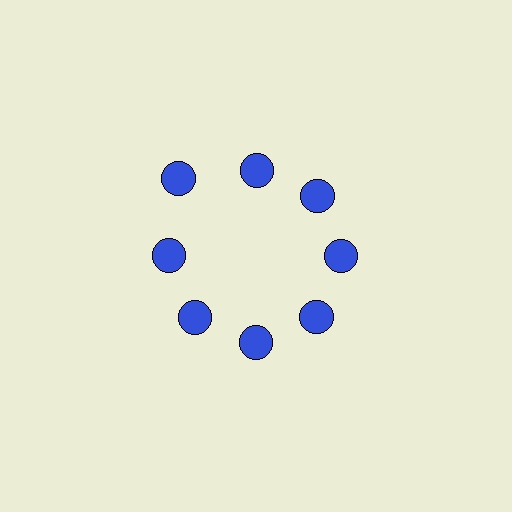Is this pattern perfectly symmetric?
No. The 8 blue circles are arranged in a ring, but one element near the 10 o'clock position is pushed outward from the center, breaking the 8-fold rotational symmetry.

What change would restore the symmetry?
The symmetry would be restored by moving it inward, back onto the ring so that all 8 circles sit at equal angles and equal distance from the center.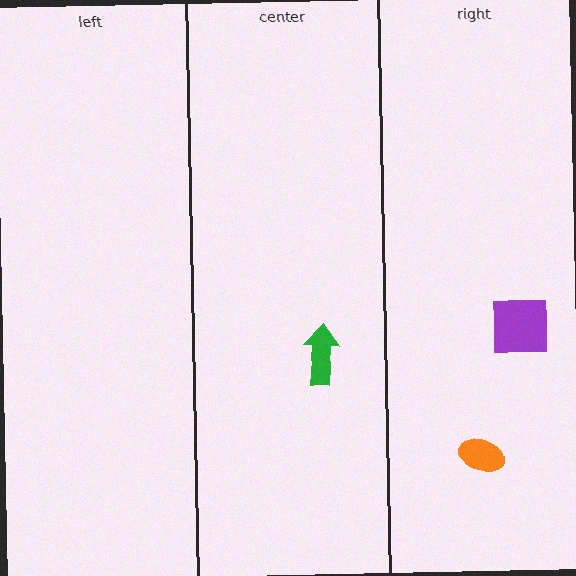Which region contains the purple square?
The right region.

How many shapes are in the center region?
1.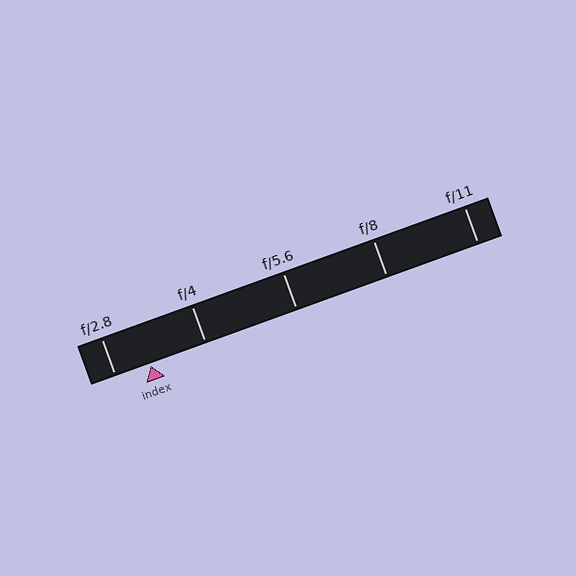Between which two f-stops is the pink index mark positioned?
The index mark is between f/2.8 and f/4.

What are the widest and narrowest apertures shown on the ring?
The widest aperture shown is f/2.8 and the narrowest is f/11.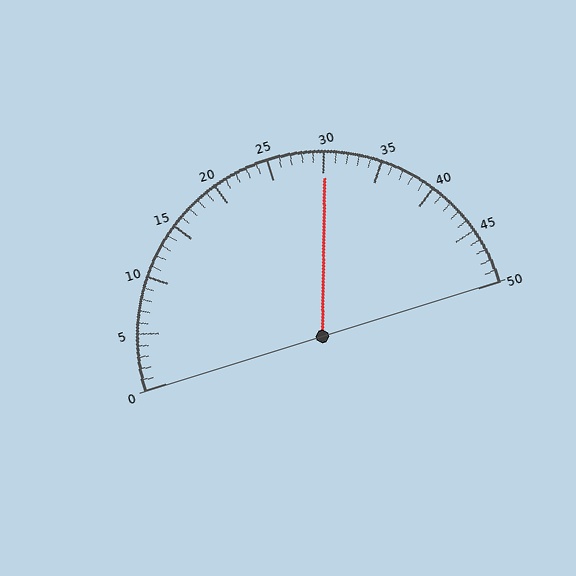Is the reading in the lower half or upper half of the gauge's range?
The reading is in the upper half of the range (0 to 50).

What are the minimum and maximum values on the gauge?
The gauge ranges from 0 to 50.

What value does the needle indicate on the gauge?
The needle indicates approximately 30.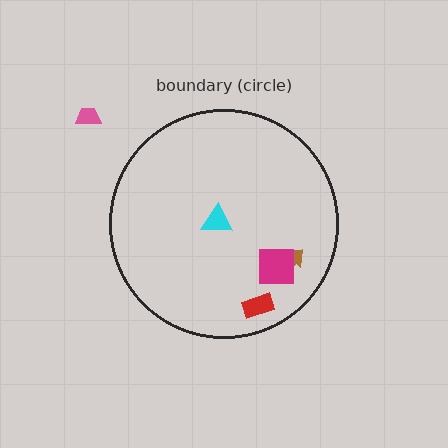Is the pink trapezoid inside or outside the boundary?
Outside.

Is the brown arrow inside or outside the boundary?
Inside.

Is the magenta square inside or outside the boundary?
Inside.